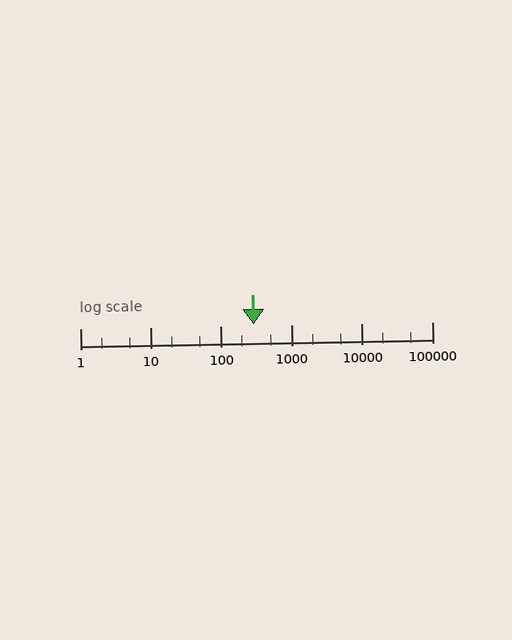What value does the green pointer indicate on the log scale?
The pointer indicates approximately 290.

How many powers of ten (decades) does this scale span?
The scale spans 5 decades, from 1 to 100000.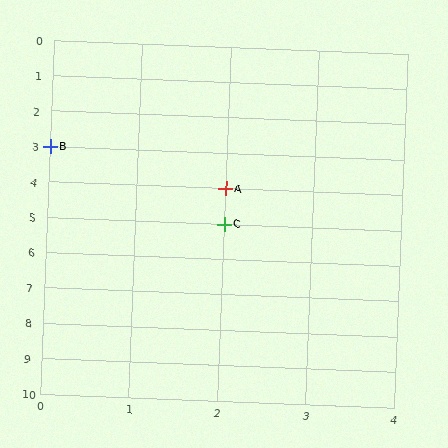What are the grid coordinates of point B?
Point B is at grid coordinates (0, 3).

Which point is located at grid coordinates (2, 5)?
Point C is at (2, 5).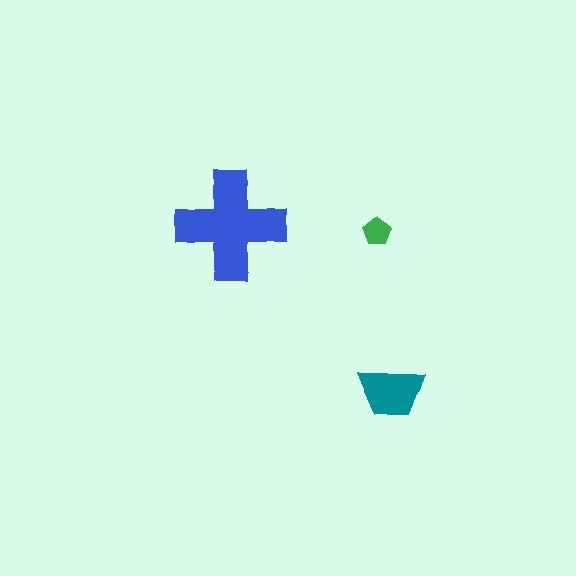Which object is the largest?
The blue cross.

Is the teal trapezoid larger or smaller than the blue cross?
Smaller.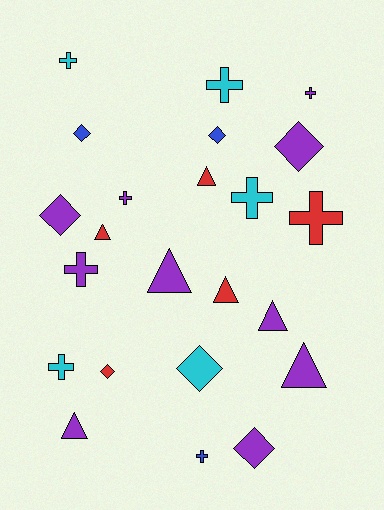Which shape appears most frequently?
Cross, with 9 objects.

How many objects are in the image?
There are 23 objects.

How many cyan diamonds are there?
There is 1 cyan diamond.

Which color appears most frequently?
Purple, with 10 objects.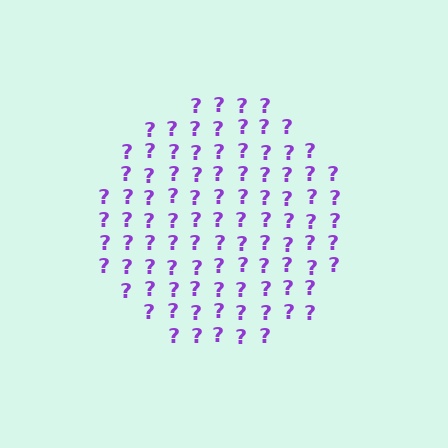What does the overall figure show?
The overall figure shows a circle.